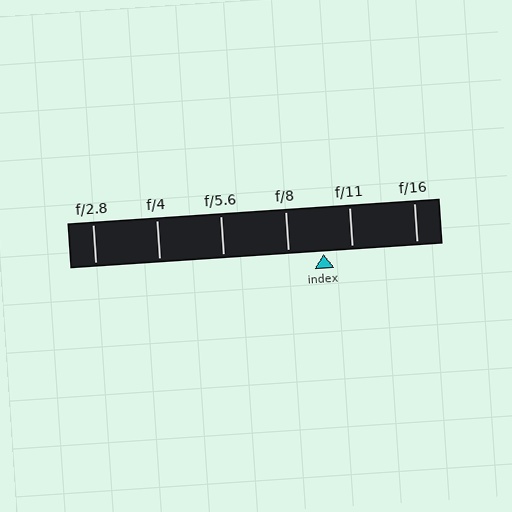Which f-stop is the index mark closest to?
The index mark is closest to f/11.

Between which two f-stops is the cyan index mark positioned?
The index mark is between f/8 and f/11.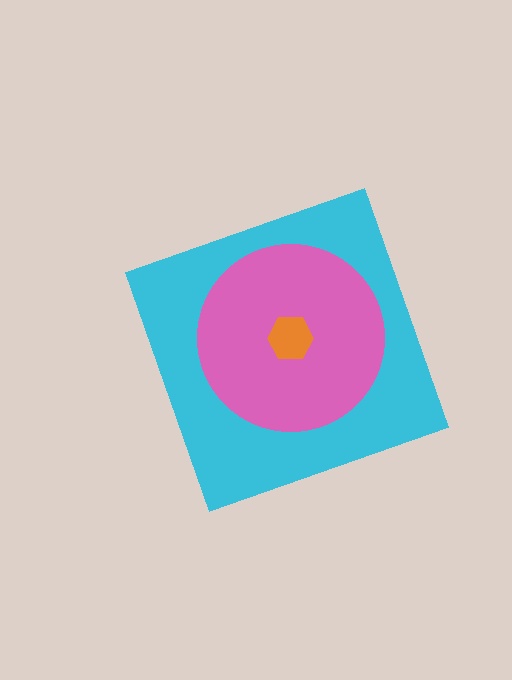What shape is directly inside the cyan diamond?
The pink circle.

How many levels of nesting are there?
3.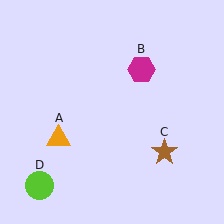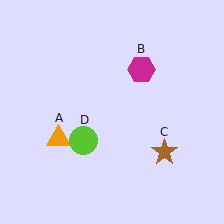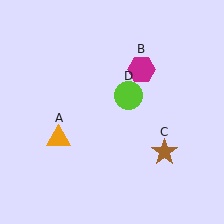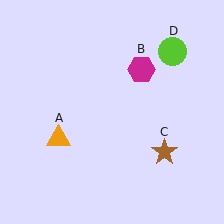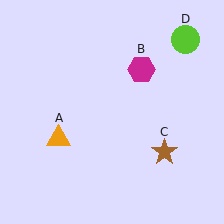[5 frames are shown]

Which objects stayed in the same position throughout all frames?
Orange triangle (object A) and magenta hexagon (object B) and brown star (object C) remained stationary.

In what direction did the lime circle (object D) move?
The lime circle (object D) moved up and to the right.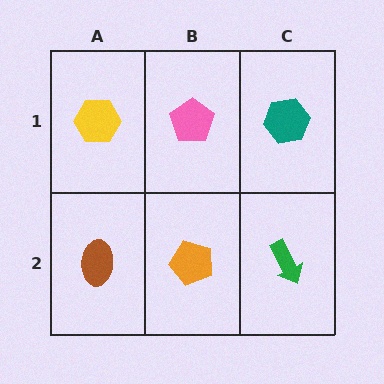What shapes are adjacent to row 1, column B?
An orange pentagon (row 2, column B), a yellow hexagon (row 1, column A), a teal hexagon (row 1, column C).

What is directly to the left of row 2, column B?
A brown ellipse.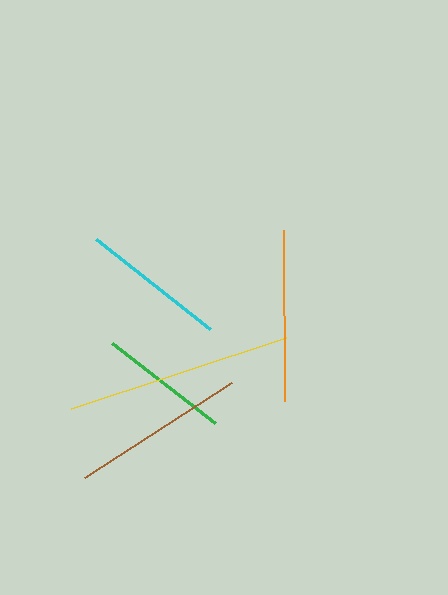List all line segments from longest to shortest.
From longest to shortest: yellow, brown, orange, cyan, green.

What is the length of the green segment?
The green segment is approximately 130 pixels long.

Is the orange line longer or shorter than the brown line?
The brown line is longer than the orange line.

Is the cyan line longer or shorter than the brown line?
The brown line is longer than the cyan line.